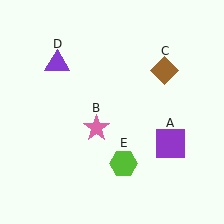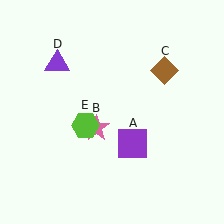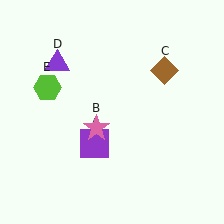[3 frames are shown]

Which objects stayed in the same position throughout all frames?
Pink star (object B) and brown diamond (object C) and purple triangle (object D) remained stationary.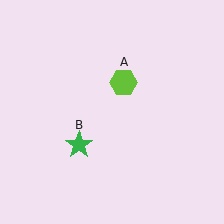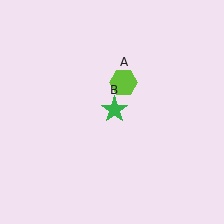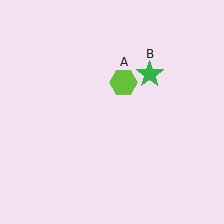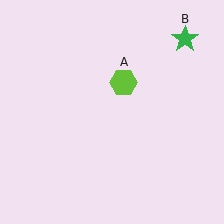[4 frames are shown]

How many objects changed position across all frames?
1 object changed position: green star (object B).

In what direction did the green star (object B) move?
The green star (object B) moved up and to the right.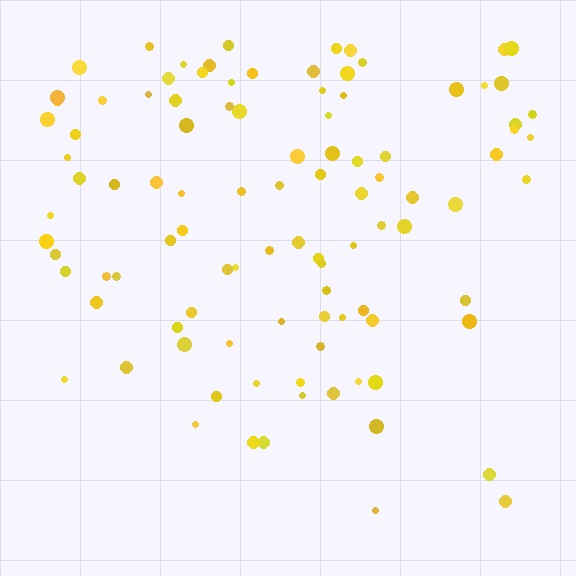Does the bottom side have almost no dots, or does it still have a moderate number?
Still a moderate number, just noticeably fewer than the top.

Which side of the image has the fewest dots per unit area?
The bottom.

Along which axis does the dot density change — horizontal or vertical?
Vertical.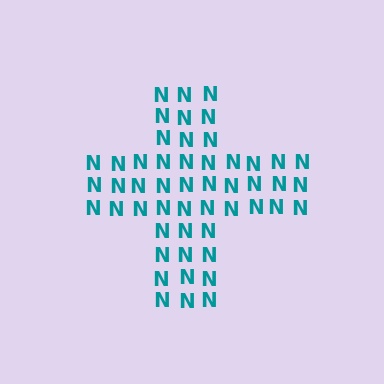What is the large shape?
The large shape is a cross.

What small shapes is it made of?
It is made of small letter N's.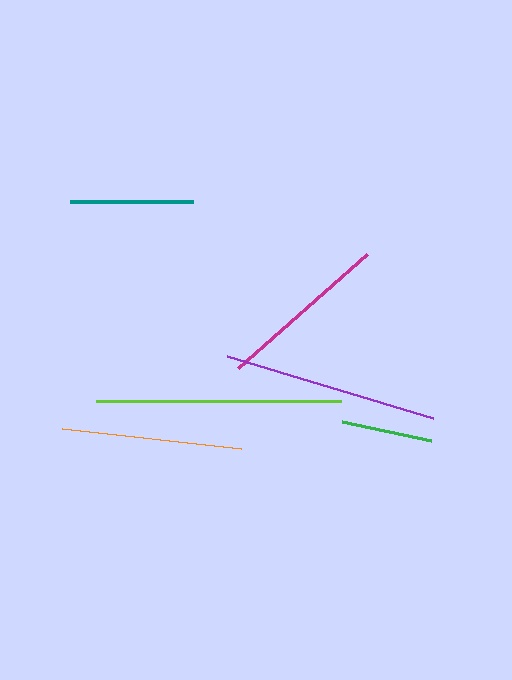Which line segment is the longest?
The lime line is the longest at approximately 245 pixels.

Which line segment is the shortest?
The green line is the shortest at approximately 90 pixels.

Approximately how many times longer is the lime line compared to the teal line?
The lime line is approximately 2.0 times the length of the teal line.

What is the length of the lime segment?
The lime segment is approximately 245 pixels long.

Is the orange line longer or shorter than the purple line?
The purple line is longer than the orange line.